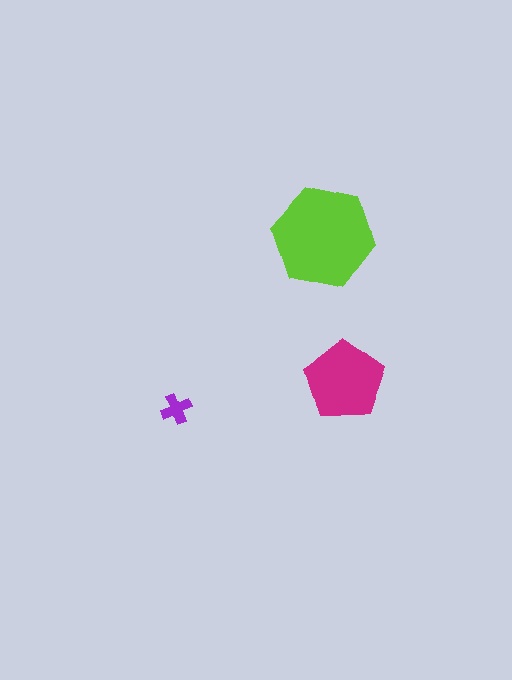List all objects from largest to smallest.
The lime hexagon, the magenta pentagon, the purple cross.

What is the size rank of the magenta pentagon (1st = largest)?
2nd.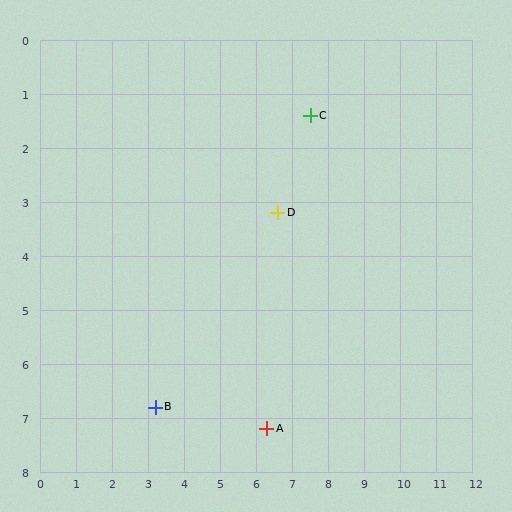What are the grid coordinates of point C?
Point C is at approximately (7.5, 1.4).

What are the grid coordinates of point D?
Point D is at approximately (6.6, 3.2).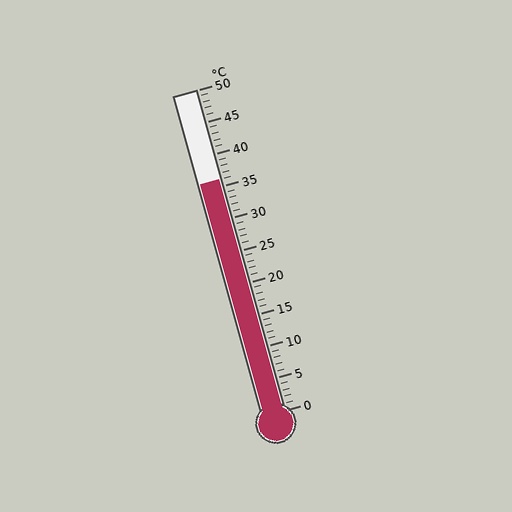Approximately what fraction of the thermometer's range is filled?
The thermometer is filled to approximately 70% of its range.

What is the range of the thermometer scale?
The thermometer scale ranges from 0°C to 50°C.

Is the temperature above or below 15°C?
The temperature is above 15°C.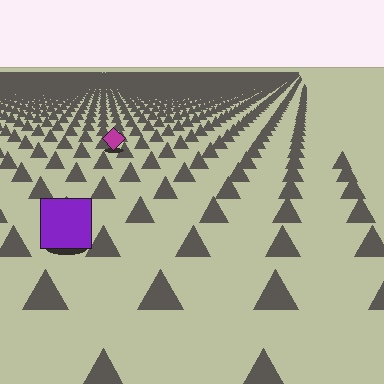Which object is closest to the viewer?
The purple square is closest. The texture marks near it are larger and more spread out.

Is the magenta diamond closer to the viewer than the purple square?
No. The purple square is closer — you can tell from the texture gradient: the ground texture is coarser near it.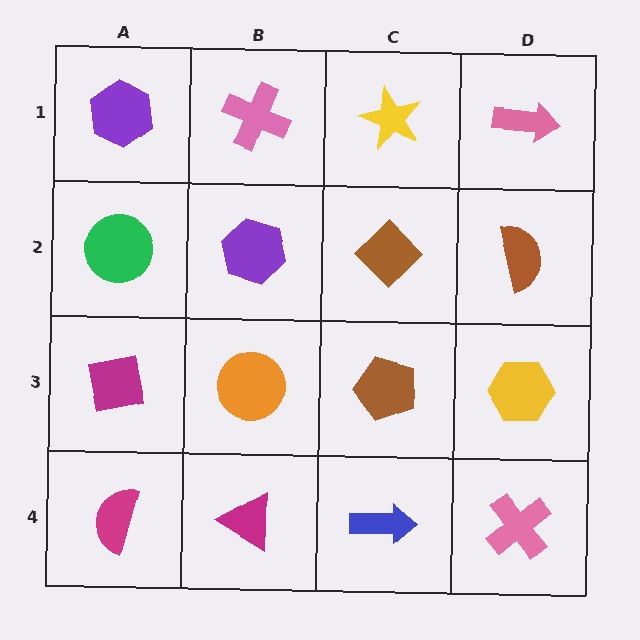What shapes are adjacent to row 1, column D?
A brown semicircle (row 2, column D), a yellow star (row 1, column C).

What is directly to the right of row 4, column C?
A pink cross.